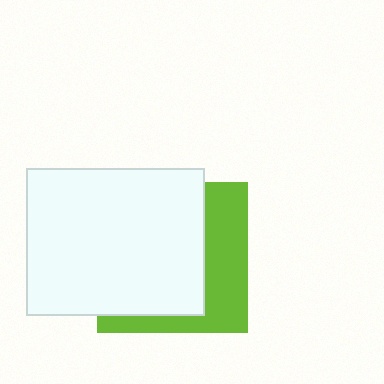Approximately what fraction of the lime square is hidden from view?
Roughly 63% of the lime square is hidden behind the white rectangle.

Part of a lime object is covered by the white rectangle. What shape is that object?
It is a square.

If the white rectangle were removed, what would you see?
You would see the complete lime square.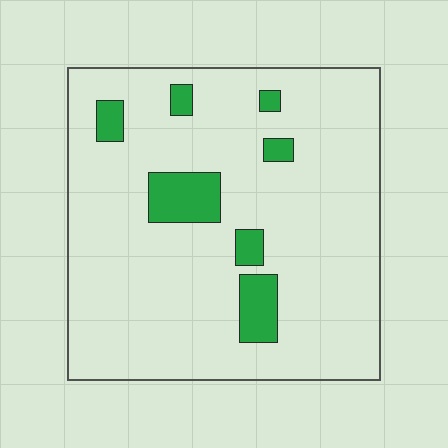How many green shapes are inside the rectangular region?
7.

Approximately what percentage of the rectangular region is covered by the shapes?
Approximately 10%.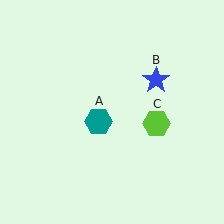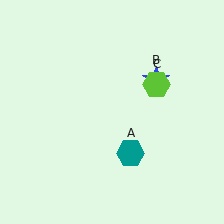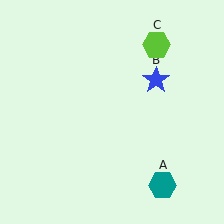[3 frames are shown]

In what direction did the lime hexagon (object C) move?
The lime hexagon (object C) moved up.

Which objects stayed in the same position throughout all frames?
Blue star (object B) remained stationary.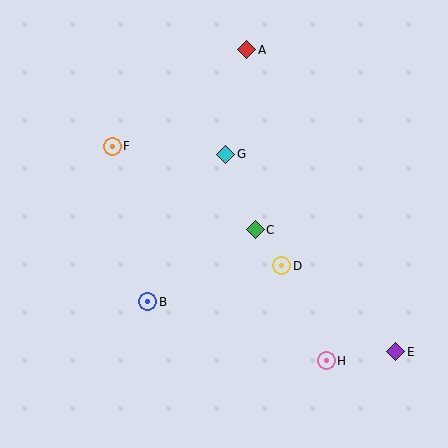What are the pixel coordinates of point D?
Point D is at (282, 266).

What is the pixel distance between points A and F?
The distance between A and F is 165 pixels.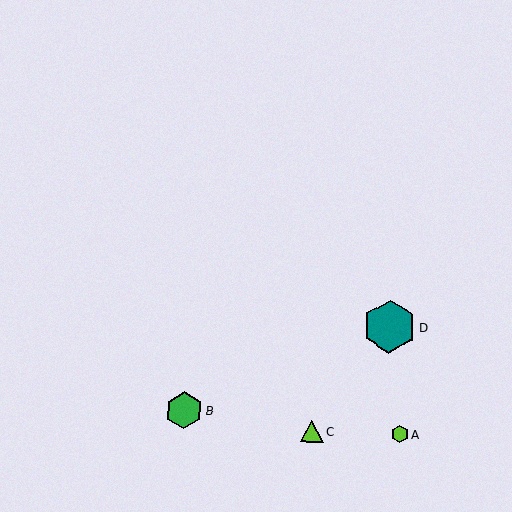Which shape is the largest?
The teal hexagon (labeled D) is the largest.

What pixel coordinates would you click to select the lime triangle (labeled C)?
Click at (312, 431) to select the lime triangle C.